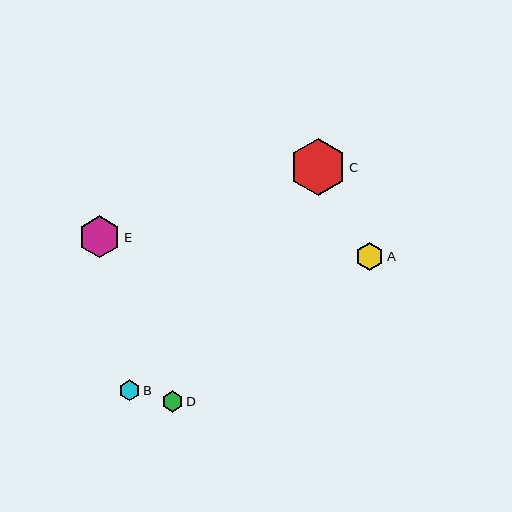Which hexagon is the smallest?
Hexagon B is the smallest with a size of approximately 21 pixels.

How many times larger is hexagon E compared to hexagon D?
Hexagon E is approximately 2.0 times the size of hexagon D.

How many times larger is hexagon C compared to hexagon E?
Hexagon C is approximately 1.3 times the size of hexagon E.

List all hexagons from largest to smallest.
From largest to smallest: C, E, A, D, B.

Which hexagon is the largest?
Hexagon C is the largest with a size of approximately 57 pixels.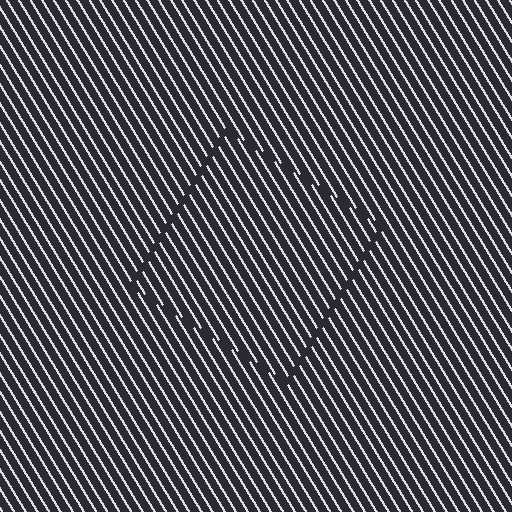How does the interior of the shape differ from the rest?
The interior of the shape contains the same grating, shifted by half a period — the contour is defined by the phase discontinuity where line-ends from the inner and outer gratings abut.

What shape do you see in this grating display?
An illusory square. The interior of the shape contains the same grating, shifted by half a period — the contour is defined by the phase discontinuity where line-ends from the inner and outer gratings abut.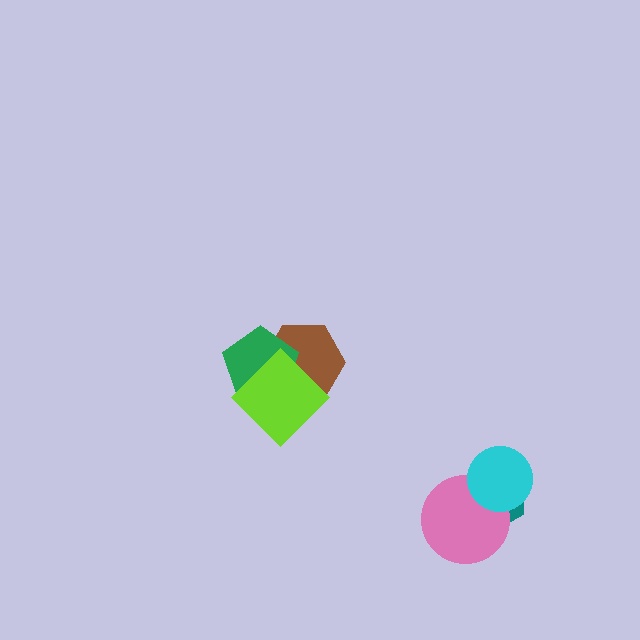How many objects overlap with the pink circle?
2 objects overlap with the pink circle.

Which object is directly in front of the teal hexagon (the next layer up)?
The pink circle is directly in front of the teal hexagon.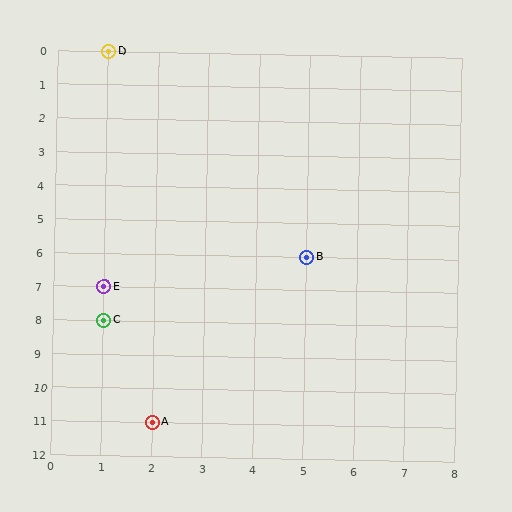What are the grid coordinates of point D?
Point D is at grid coordinates (1, 0).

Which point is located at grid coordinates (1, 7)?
Point E is at (1, 7).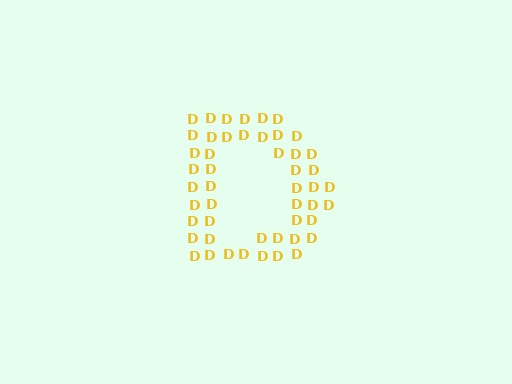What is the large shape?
The large shape is the letter D.